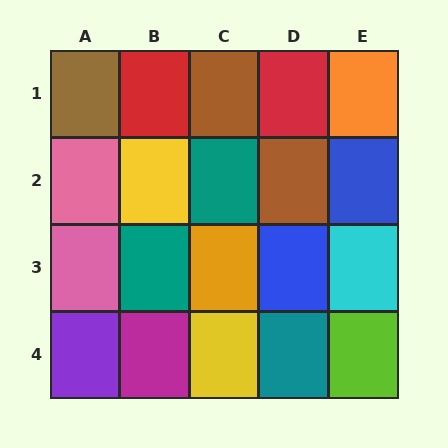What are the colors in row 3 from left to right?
Pink, teal, orange, blue, cyan.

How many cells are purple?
1 cell is purple.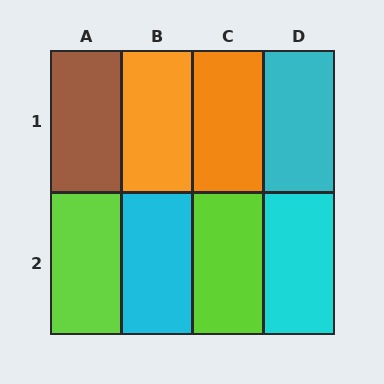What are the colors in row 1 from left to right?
Brown, orange, orange, cyan.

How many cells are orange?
2 cells are orange.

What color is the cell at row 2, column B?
Cyan.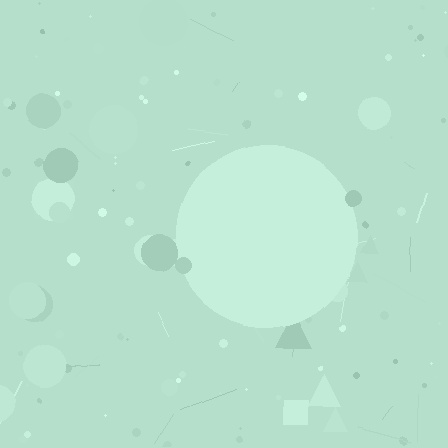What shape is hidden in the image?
A circle is hidden in the image.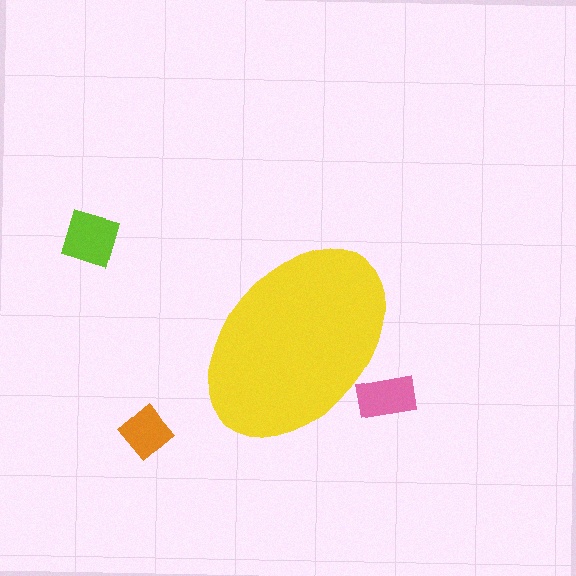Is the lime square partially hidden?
No, the lime square is fully visible.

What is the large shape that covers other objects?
A yellow ellipse.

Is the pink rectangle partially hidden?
Yes, the pink rectangle is partially hidden behind the yellow ellipse.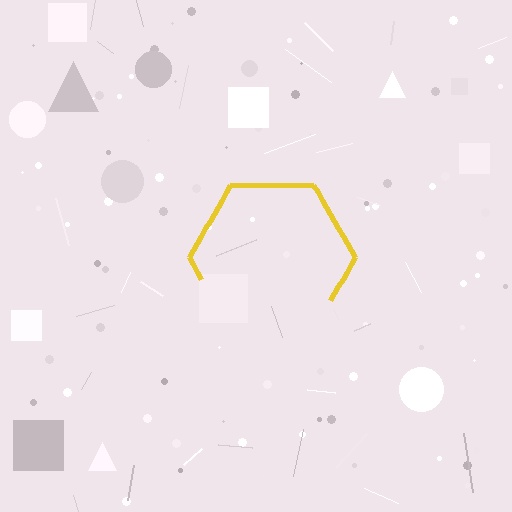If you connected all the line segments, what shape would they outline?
They would outline a hexagon.